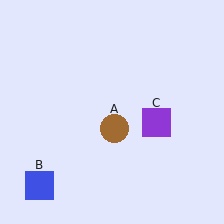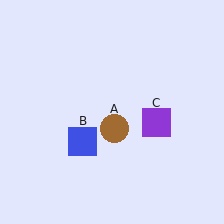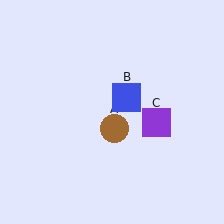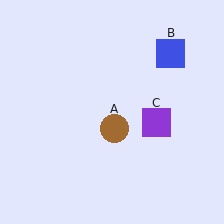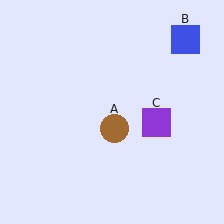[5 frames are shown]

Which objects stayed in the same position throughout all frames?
Brown circle (object A) and purple square (object C) remained stationary.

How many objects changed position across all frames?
1 object changed position: blue square (object B).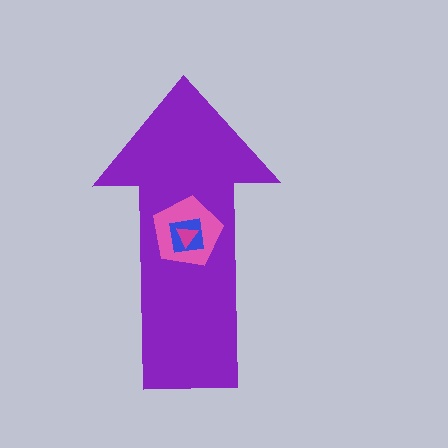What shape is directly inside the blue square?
The magenta triangle.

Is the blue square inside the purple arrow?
Yes.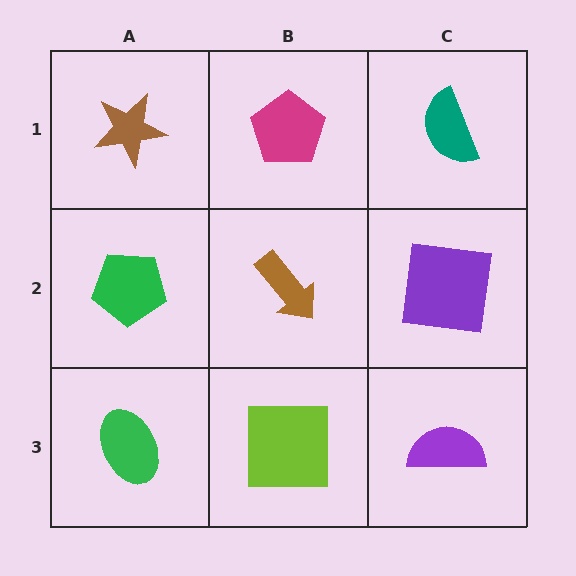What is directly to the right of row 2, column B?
A purple square.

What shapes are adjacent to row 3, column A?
A green pentagon (row 2, column A), a lime square (row 3, column B).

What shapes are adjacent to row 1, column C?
A purple square (row 2, column C), a magenta pentagon (row 1, column B).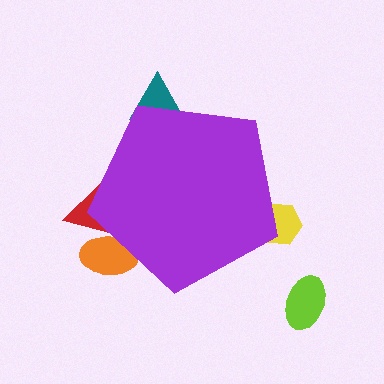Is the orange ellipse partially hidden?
Yes, the orange ellipse is partially hidden behind the purple pentagon.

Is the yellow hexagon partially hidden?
Yes, the yellow hexagon is partially hidden behind the purple pentagon.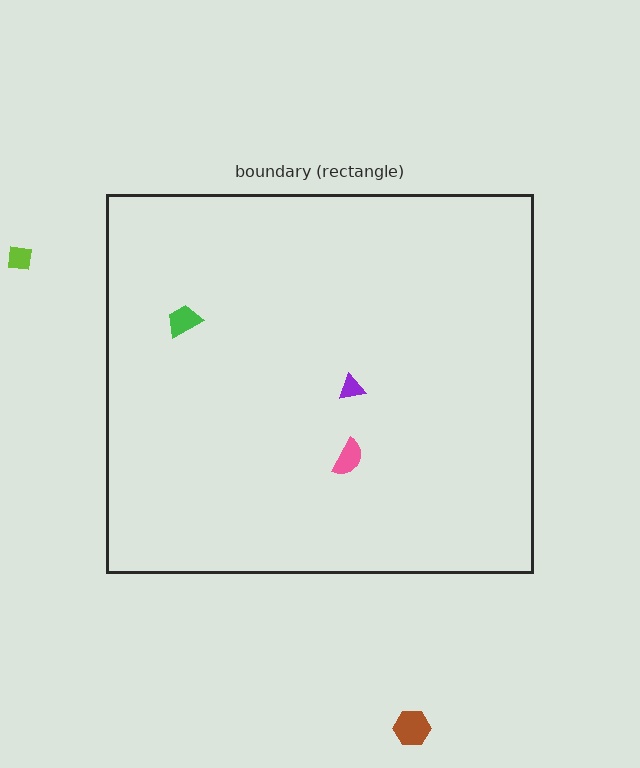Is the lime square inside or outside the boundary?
Outside.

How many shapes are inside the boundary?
3 inside, 2 outside.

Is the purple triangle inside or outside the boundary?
Inside.